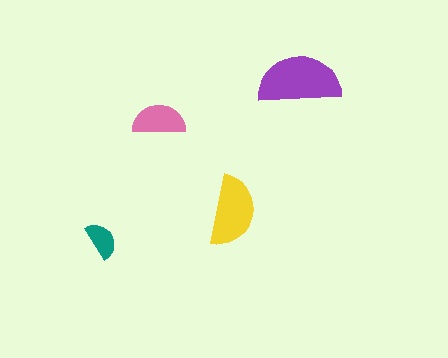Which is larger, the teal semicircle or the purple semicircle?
The purple one.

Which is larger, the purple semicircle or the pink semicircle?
The purple one.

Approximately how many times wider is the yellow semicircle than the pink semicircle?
About 1.5 times wider.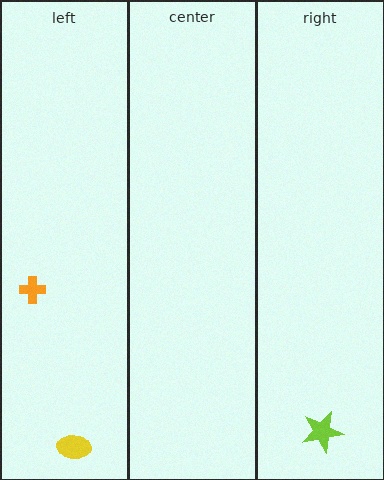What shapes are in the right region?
The lime star.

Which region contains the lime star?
The right region.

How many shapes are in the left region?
2.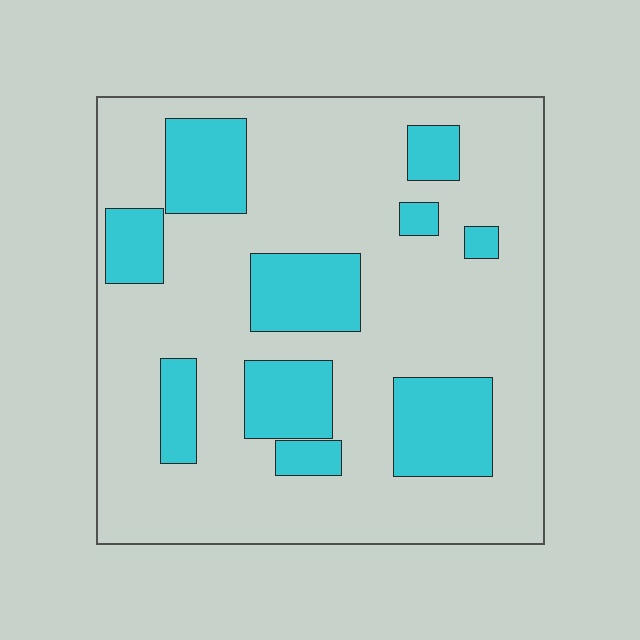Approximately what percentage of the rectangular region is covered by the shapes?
Approximately 25%.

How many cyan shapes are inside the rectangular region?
10.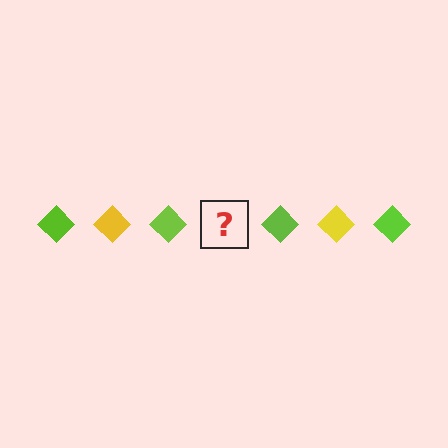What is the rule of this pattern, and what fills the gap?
The rule is that the pattern cycles through lime, yellow diamonds. The gap should be filled with a yellow diamond.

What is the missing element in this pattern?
The missing element is a yellow diamond.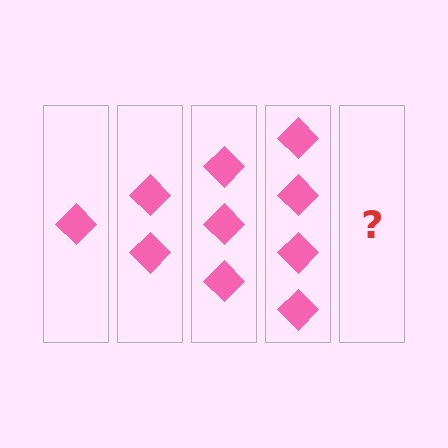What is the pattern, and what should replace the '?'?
The pattern is that each step adds one more diamond. The '?' should be 5 diamonds.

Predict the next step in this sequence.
The next step is 5 diamonds.